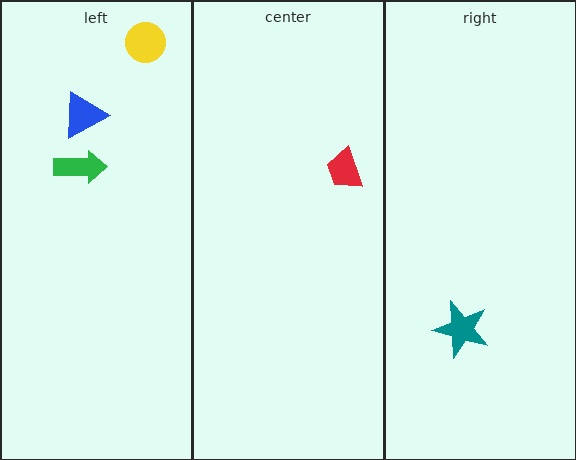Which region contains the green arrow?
The left region.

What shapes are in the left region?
The yellow circle, the blue triangle, the green arrow.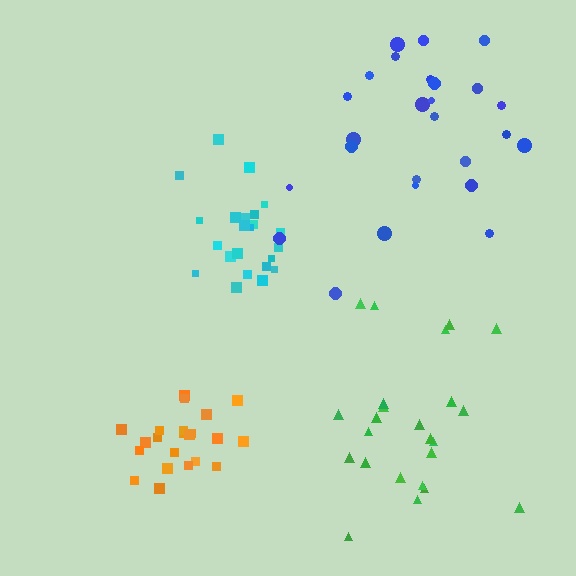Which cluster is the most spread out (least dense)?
Blue.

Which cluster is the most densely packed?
Orange.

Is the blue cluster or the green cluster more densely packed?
Green.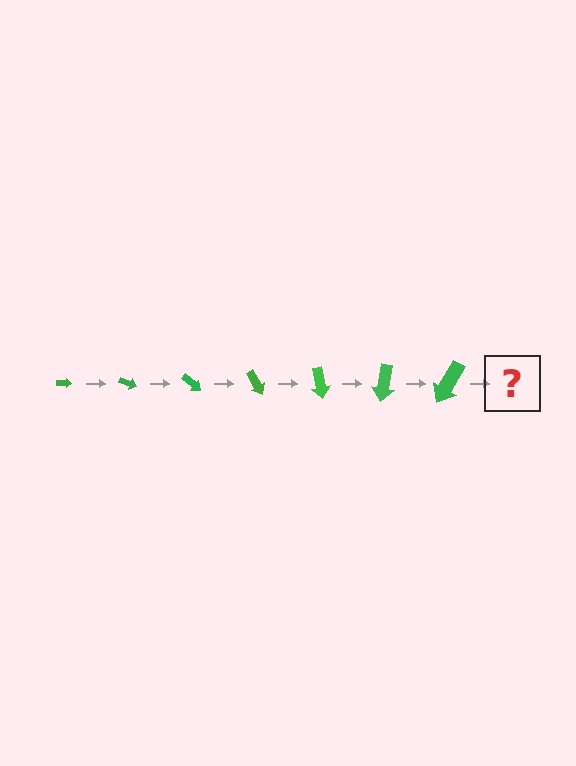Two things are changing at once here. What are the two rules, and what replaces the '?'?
The two rules are that the arrow grows larger each step and it rotates 20 degrees each step. The '?' should be an arrow, larger than the previous one and rotated 140 degrees from the start.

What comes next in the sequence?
The next element should be an arrow, larger than the previous one and rotated 140 degrees from the start.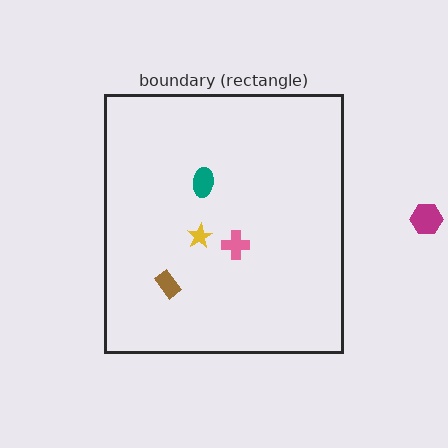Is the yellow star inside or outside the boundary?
Inside.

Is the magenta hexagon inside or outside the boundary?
Outside.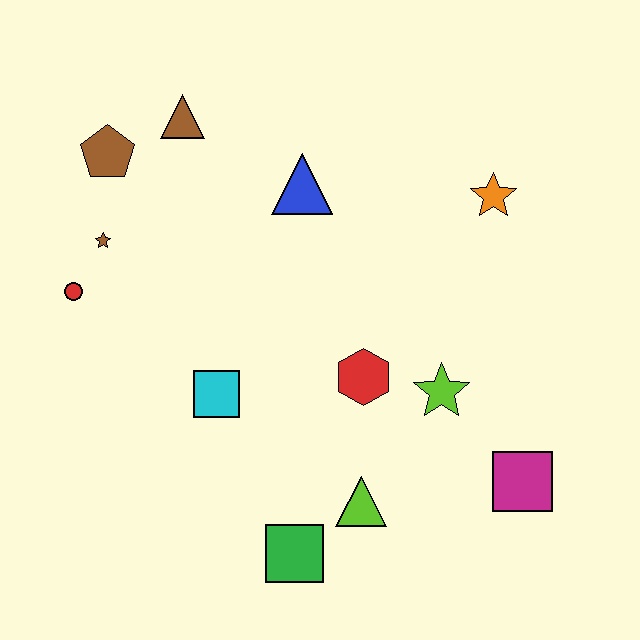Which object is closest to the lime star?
The red hexagon is closest to the lime star.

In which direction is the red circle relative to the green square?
The red circle is above the green square.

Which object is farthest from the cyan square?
The orange star is farthest from the cyan square.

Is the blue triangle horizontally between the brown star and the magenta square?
Yes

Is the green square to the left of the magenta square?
Yes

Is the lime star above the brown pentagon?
No